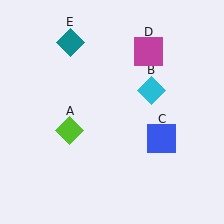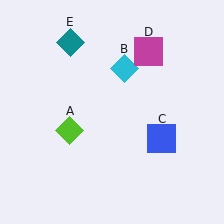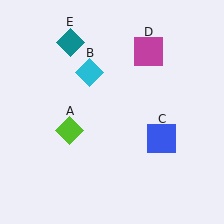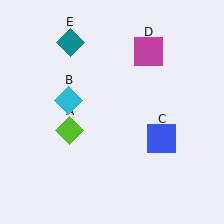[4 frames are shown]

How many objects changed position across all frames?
1 object changed position: cyan diamond (object B).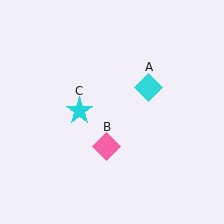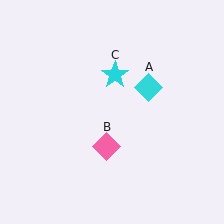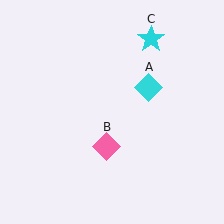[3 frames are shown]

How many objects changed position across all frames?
1 object changed position: cyan star (object C).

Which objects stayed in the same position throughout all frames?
Cyan diamond (object A) and pink diamond (object B) remained stationary.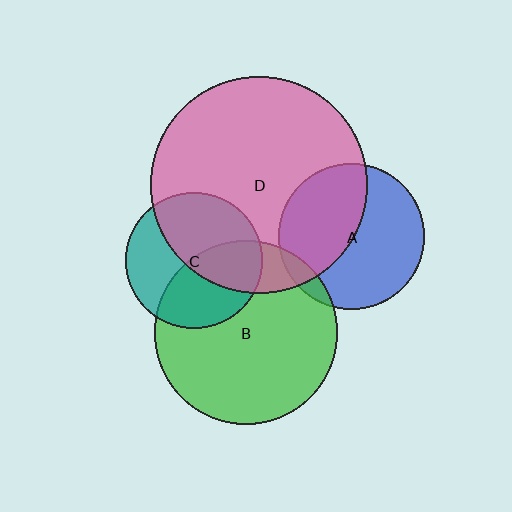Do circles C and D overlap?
Yes.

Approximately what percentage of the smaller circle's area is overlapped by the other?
Approximately 50%.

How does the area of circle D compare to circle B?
Approximately 1.4 times.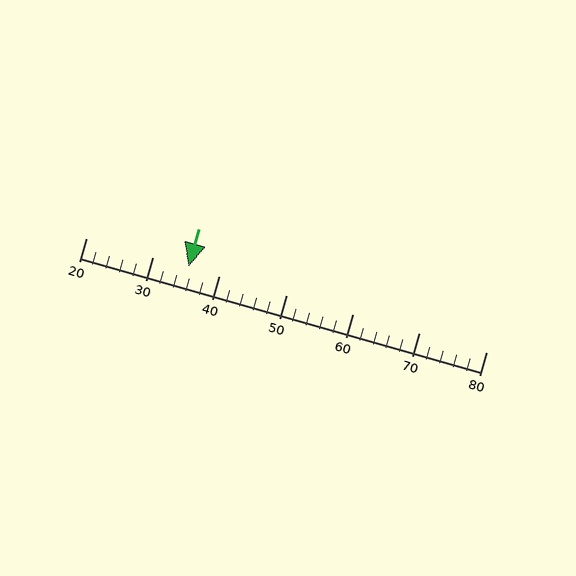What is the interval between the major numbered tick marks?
The major tick marks are spaced 10 units apart.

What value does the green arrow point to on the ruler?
The green arrow points to approximately 35.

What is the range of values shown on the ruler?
The ruler shows values from 20 to 80.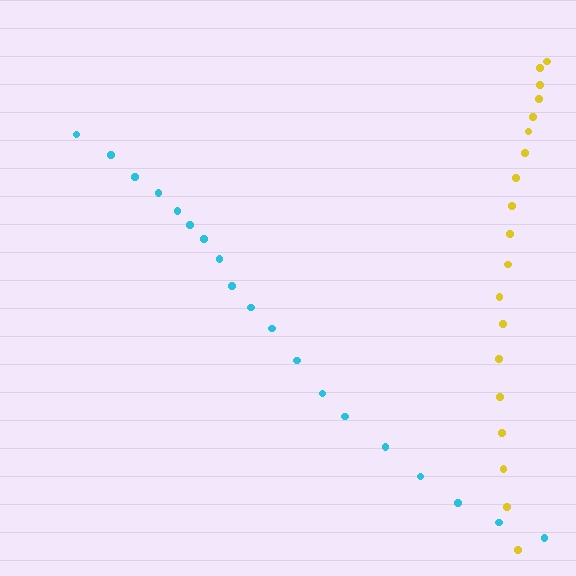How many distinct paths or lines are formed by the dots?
There are 2 distinct paths.